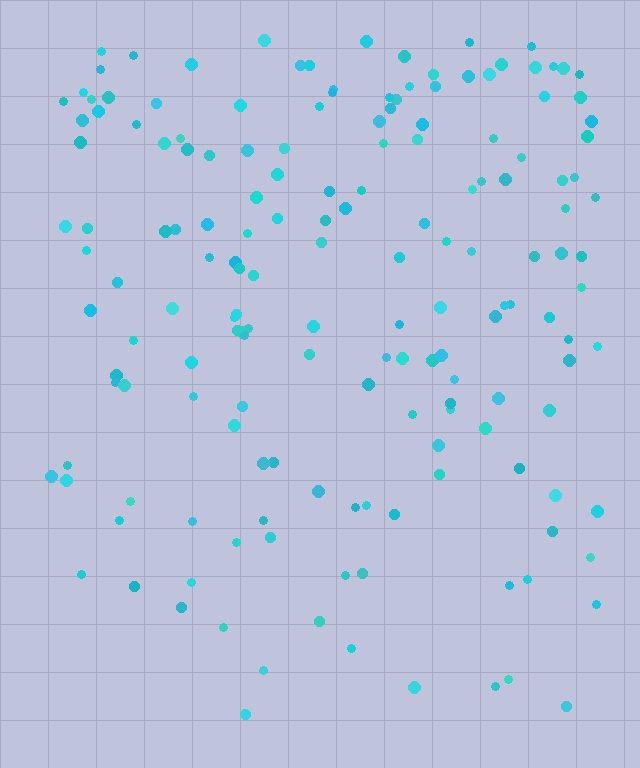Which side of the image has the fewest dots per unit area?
The bottom.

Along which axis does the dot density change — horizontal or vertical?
Vertical.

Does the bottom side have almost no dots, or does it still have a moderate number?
Still a moderate number, just noticeably fewer than the top.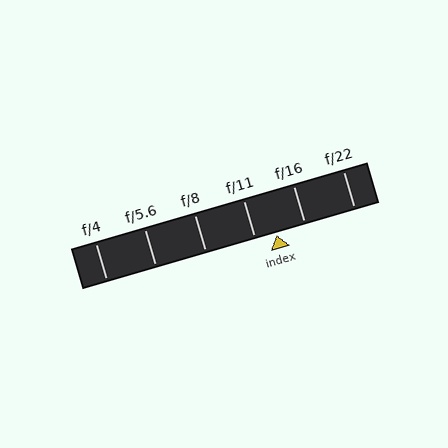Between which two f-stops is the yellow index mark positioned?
The index mark is between f/11 and f/16.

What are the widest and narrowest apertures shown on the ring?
The widest aperture shown is f/4 and the narrowest is f/22.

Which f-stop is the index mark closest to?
The index mark is closest to f/11.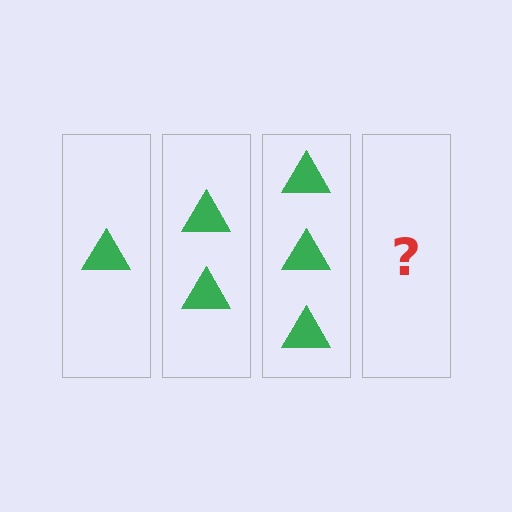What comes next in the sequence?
The next element should be 4 triangles.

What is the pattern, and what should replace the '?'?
The pattern is that each step adds one more triangle. The '?' should be 4 triangles.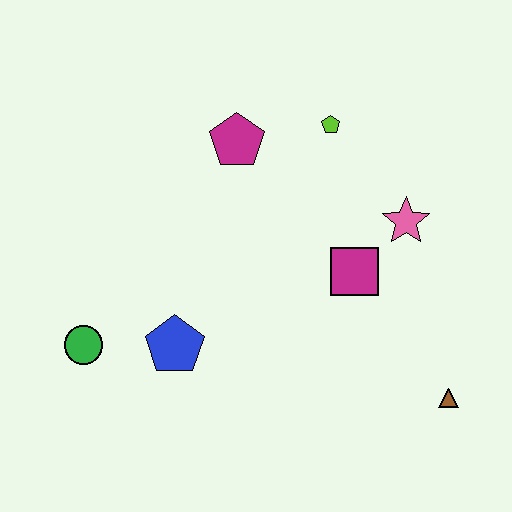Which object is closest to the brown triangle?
The magenta square is closest to the brown triangle.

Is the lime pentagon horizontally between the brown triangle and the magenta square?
No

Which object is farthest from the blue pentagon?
The brown triangle is farthest from the blue pentagon.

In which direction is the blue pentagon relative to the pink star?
The blue pentagon is to the left of the pink star.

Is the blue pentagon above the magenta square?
No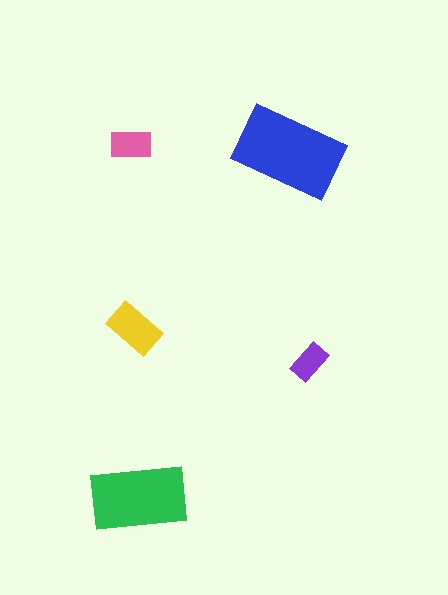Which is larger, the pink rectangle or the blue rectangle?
The blue one.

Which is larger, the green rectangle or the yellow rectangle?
The green one.